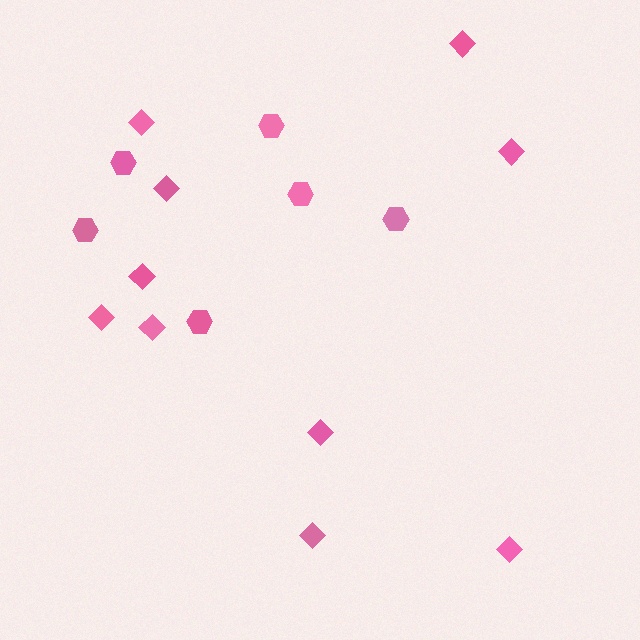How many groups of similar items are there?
There are 2 groups: one group of hexagons (6) and one group of diamonds (10).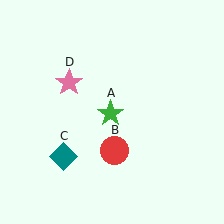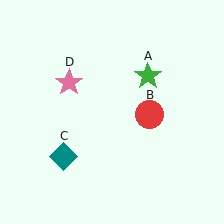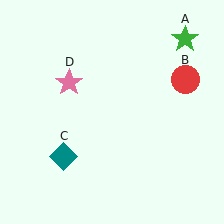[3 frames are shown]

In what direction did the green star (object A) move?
The green star (object A) moved up and to the right.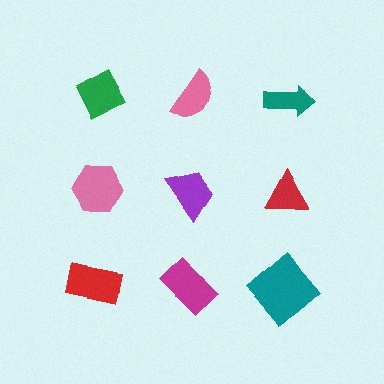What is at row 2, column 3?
A red triangle.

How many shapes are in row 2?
3 shapes.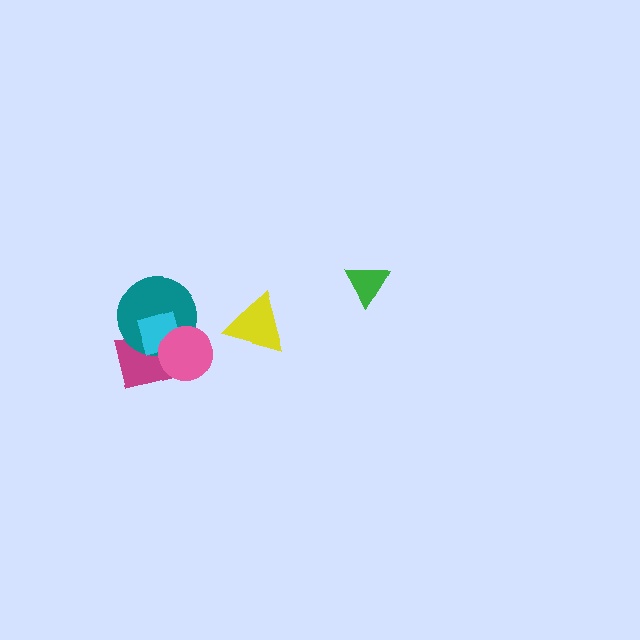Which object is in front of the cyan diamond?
The pink circle is in front of the cyan diamond.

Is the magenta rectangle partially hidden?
Yes, it is partially covered by another shape.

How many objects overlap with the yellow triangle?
0 objects overlap with the yellow triangle.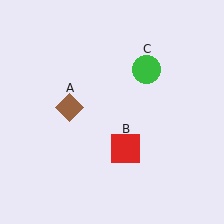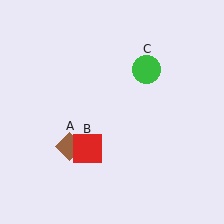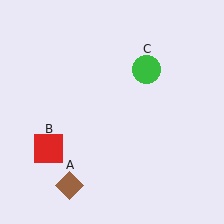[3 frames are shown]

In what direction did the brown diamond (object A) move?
The brown diamond (object A) moved down.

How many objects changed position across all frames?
2 objects changed position: brown diamond (object A), red square (object B).